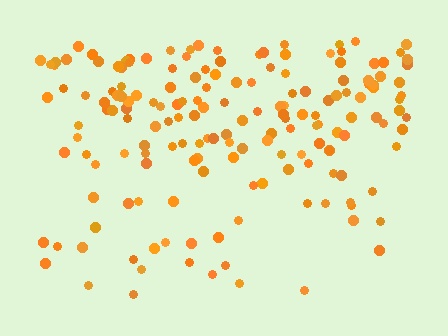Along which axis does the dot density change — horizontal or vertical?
Vertical.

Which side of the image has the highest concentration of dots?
The top.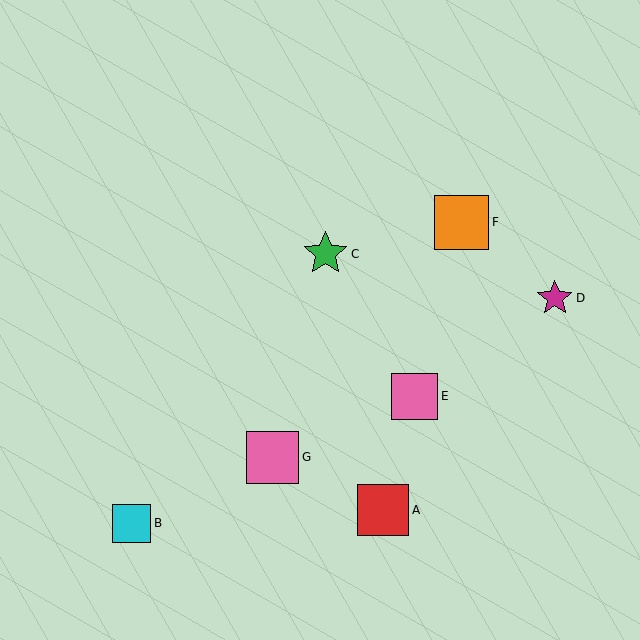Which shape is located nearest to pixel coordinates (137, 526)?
The cyan square (labeled B) at (131, 523) is nearest to that location.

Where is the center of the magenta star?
The center of the magenta star is at (555, 298).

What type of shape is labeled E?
Shape E is a pink square.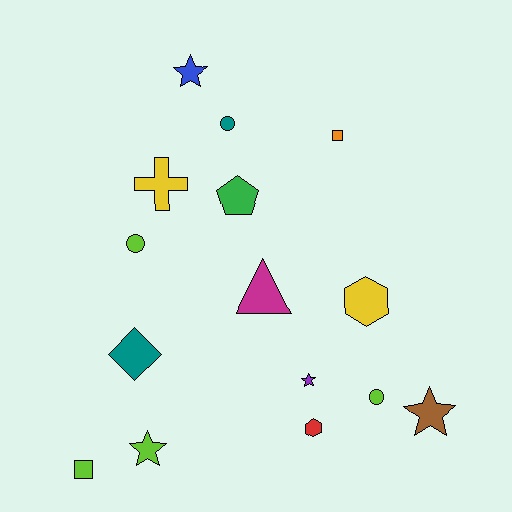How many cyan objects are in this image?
There are no cyan objects.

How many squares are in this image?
There are 2 squares.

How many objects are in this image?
There are 15 objects.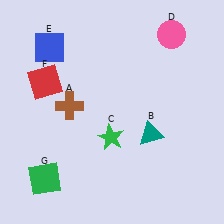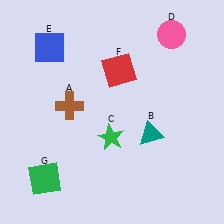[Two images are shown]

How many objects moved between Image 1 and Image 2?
1 object moved between the two images.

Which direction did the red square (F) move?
The red square (F) moved right.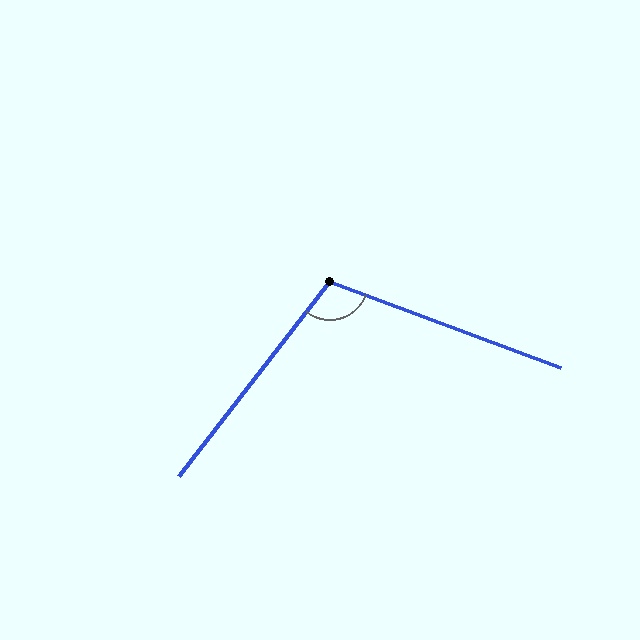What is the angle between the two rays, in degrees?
Approximately 108 degrees.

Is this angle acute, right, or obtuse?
It is obtuse.